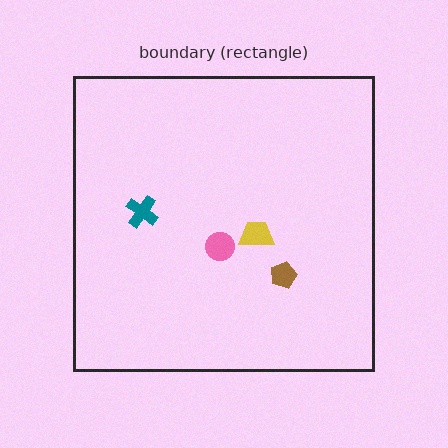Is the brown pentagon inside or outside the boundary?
Inside.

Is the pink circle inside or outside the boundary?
Inside.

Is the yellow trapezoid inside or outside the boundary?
Inside.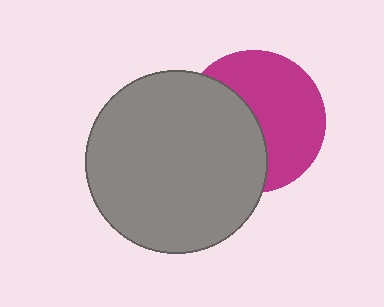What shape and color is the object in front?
The object in front is a gray circle.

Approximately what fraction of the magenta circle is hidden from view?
Roughly 45% of the magenta circle is hidden behind the gray circle.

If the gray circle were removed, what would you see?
You would see the complete magenta circle.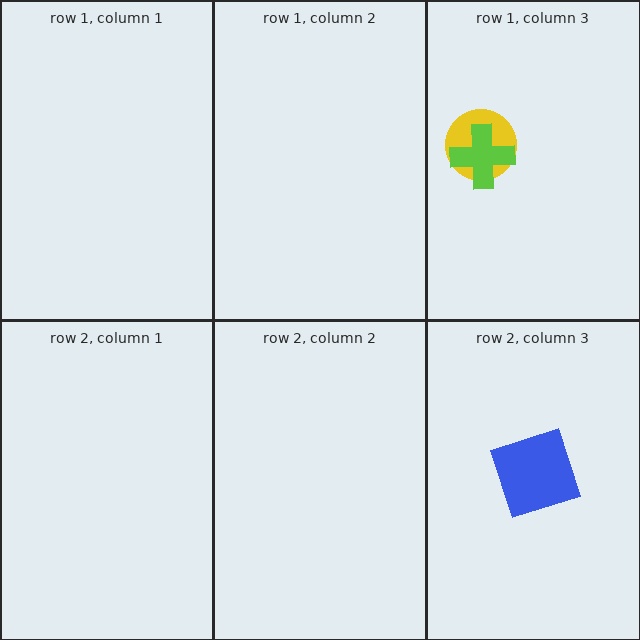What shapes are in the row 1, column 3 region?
The yellow circle, the lime cross.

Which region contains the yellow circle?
The row 1, column 3 region.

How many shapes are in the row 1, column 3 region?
2.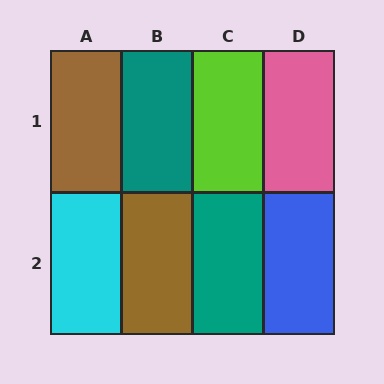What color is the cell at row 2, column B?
Brown.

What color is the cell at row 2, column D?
Blue.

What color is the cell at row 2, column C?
Teal.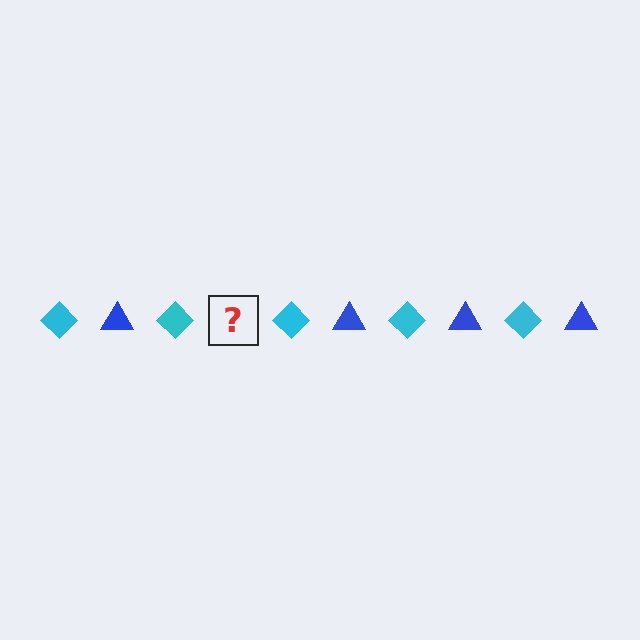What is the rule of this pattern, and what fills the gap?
The rule is that the pattern alternates between cyan diamond and blue triangle. The gap should be filled with a blue triangle.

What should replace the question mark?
The question mark should be replaced with a blue triangle.